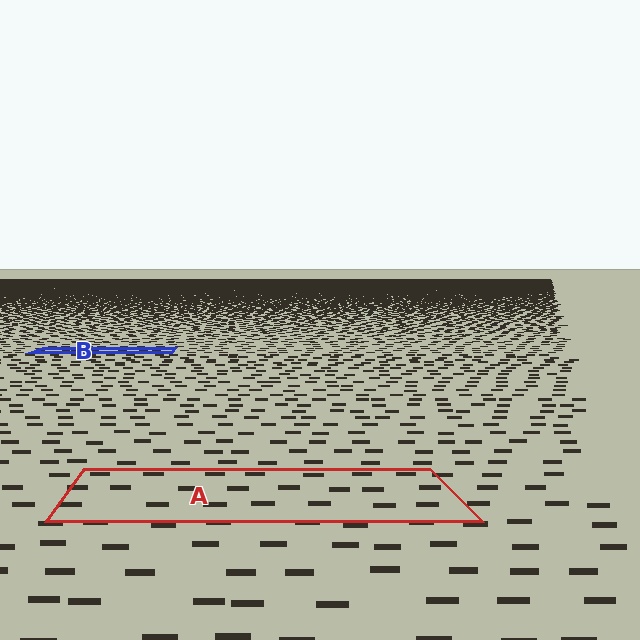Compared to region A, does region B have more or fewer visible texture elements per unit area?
Region B has more texture elements per unit area — they are packed more densely because it is farther away.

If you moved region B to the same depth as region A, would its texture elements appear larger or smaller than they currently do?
They would appear larger. At a closer depth, the same texture elements are projected at a bigger on-screen size.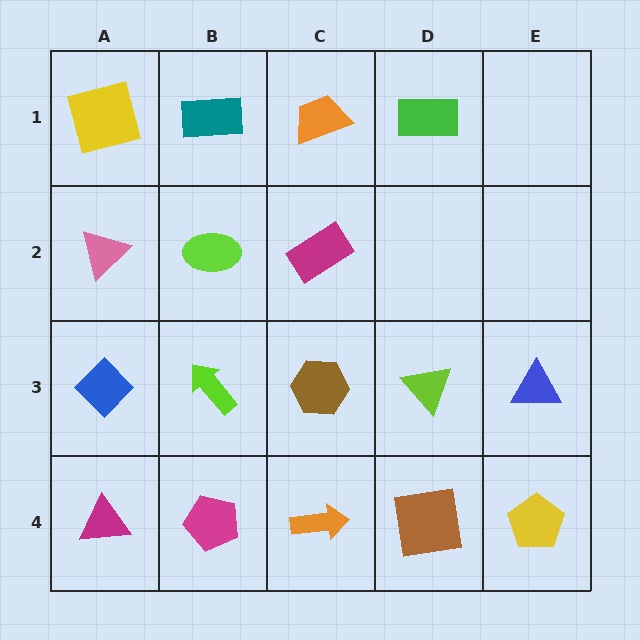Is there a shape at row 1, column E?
No, that cell is empty.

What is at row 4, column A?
A magenta triangle.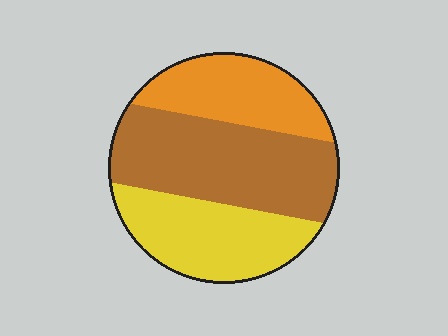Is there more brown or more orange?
Brown.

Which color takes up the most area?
Brown, at roughly 45%.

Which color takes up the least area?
Orange, at roughly 25%.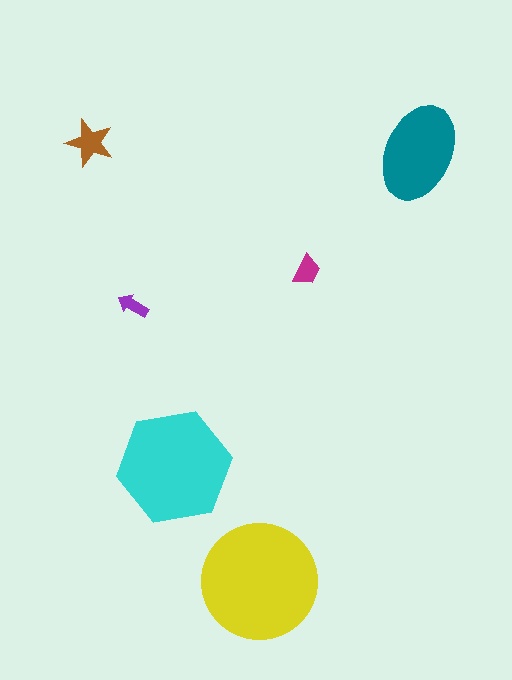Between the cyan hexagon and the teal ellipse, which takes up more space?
The cyan hexagon.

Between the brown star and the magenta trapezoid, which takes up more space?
The brown star.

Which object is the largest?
The yellow circle.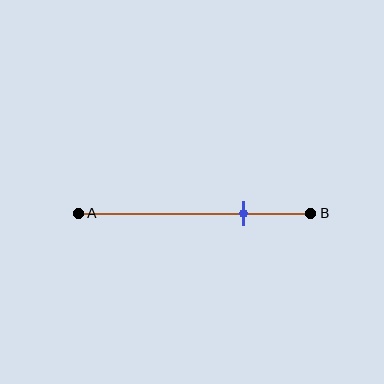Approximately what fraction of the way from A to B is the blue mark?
The blue mark is approximately 70% of the way from A to B.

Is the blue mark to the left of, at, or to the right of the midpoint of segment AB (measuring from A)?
The blue mark is to the right of the midpoint of segment AB.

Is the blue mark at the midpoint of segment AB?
No, the mark is at about 70% from A, not at the 50% midpoint.